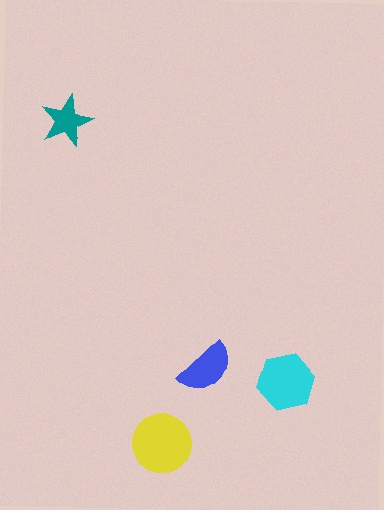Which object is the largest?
The yellow circle.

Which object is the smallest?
The teal star.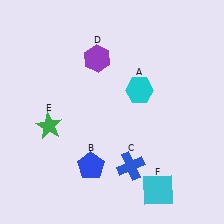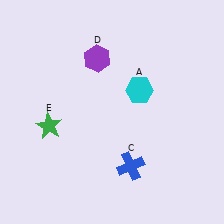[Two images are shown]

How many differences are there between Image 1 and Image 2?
There are 2 differences between the two images.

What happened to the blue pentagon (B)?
The blue pentagon (B) was removed in Image 2. It was in the bottom-left area of Image 1.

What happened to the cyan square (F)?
The cyan square (F) was removed in Image 2. It was in the bottom-right area of Image 1.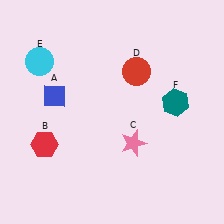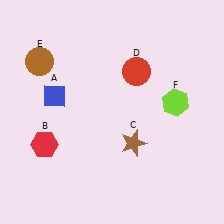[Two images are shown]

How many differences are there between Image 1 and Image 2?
There are 3 differences between the two images.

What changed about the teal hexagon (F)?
In Image 1, F is teal. In Image 2, it changed to lime.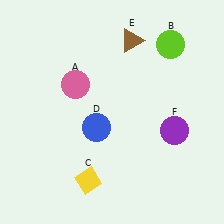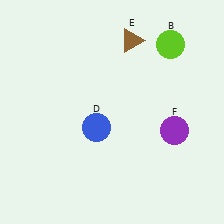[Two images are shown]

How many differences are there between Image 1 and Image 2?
There are 2 differences between the two images.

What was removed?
The pink circle (A), the yellow diamond (C) were removed in Image 2.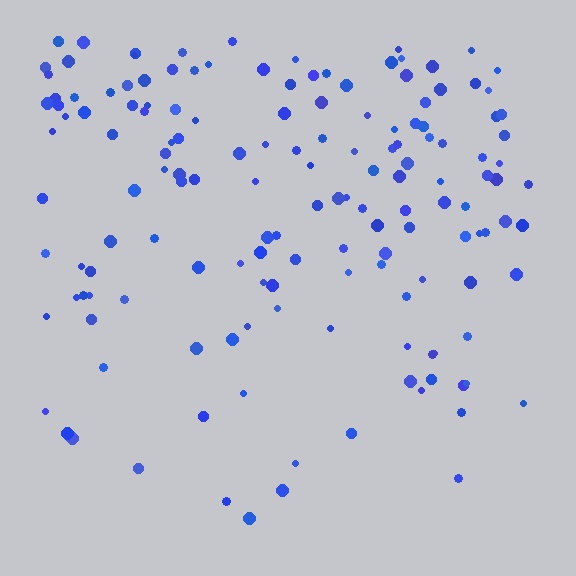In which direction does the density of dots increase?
From bottom to top, with the top side densest.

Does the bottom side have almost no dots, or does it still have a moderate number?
Still a moderate number, just noticeably fewer than the top.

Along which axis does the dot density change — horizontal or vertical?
Vertical.